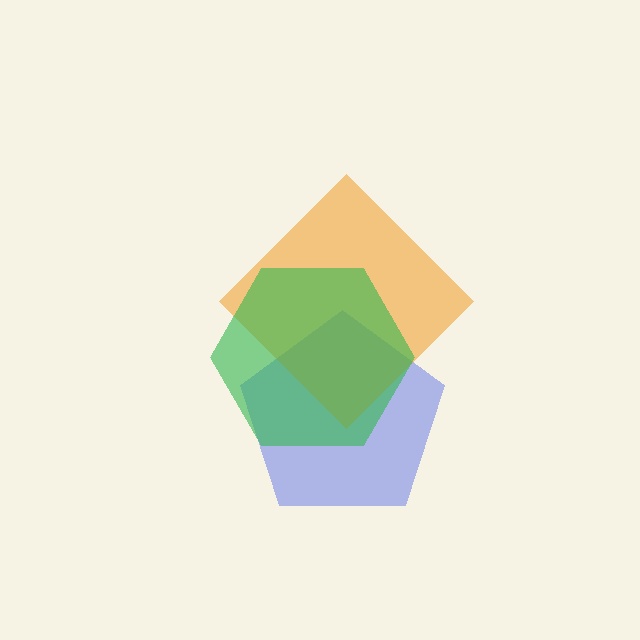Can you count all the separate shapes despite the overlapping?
Yes, there are 3 separate shapes.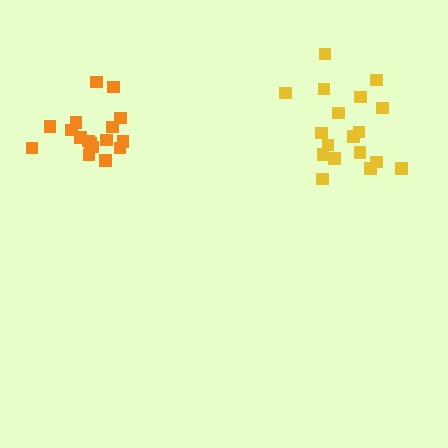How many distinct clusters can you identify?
There are 2 distinct clusters.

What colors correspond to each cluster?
The clusters are colored: yellow, orange.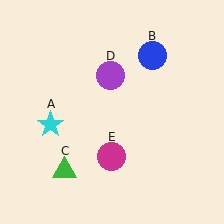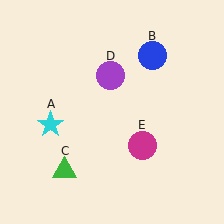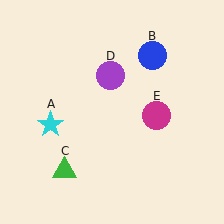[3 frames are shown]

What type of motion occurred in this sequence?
The magenta circle (object E) rotated counterclockwise around the center of the scene.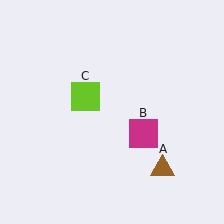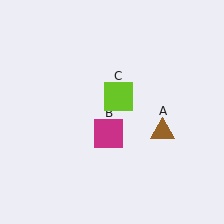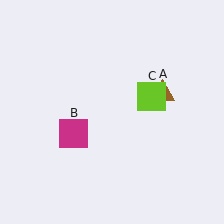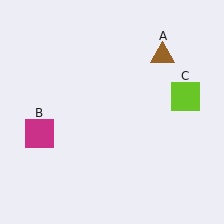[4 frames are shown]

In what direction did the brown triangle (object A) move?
The brown triangle (object A) moved up.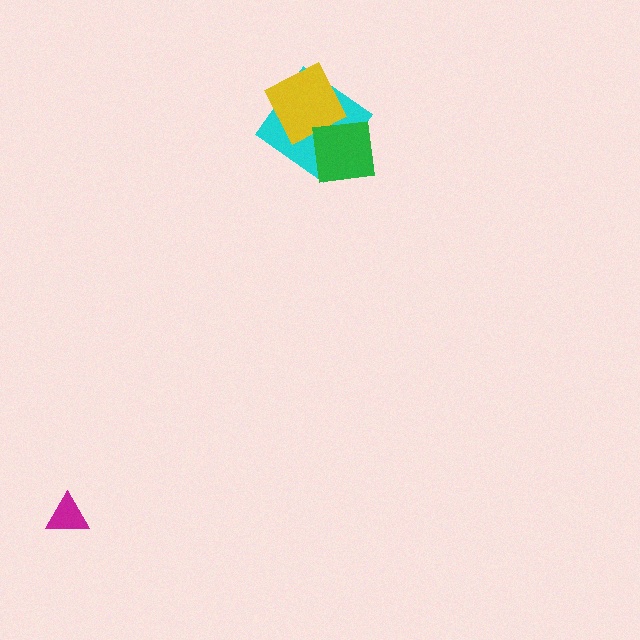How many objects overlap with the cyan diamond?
2 objects overlap with the cyan diamond.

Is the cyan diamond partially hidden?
Yes, it is partially covered by another shape.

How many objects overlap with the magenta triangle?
0 objects overlap with the magenta triangle.